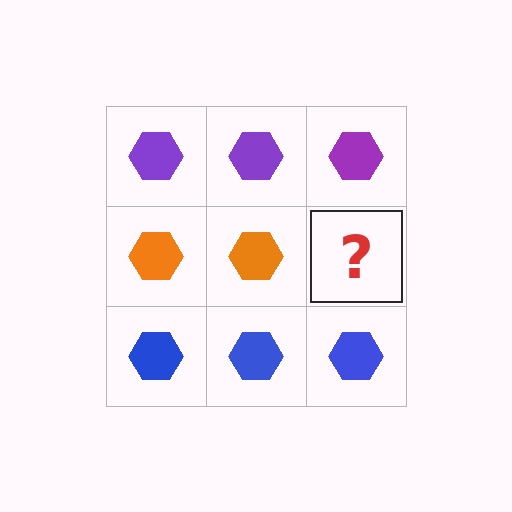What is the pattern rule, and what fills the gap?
The rule is that each row has a consistent color. The gap should be filled with an orange hexagon.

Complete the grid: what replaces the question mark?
The question mark should be replaced with an orange hexagon.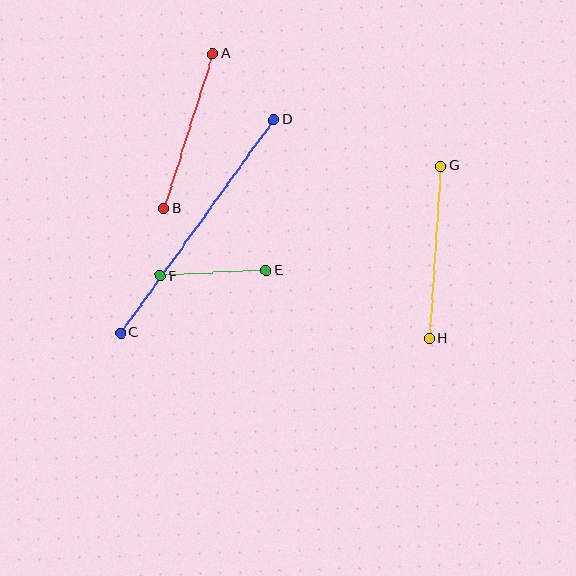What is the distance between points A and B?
The distance is approximately 163 pixels.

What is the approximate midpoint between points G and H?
The midpoint is at approximately (435, 252) pixels.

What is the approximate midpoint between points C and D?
The midpoint is at approximately (197, 226) pixels.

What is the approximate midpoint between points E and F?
The midpoint is at approximately (213, 273) pixels.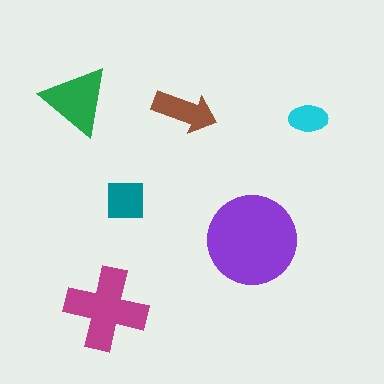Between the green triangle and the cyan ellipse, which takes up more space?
The green triangle.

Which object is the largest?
The purple circle.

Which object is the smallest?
The cyan ellipse.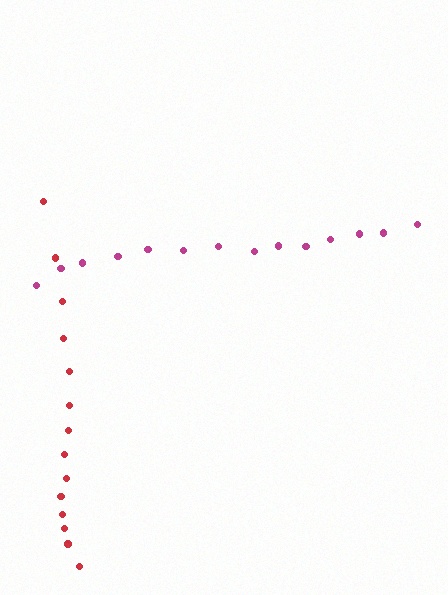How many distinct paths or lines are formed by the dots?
There are 2 distinct paths.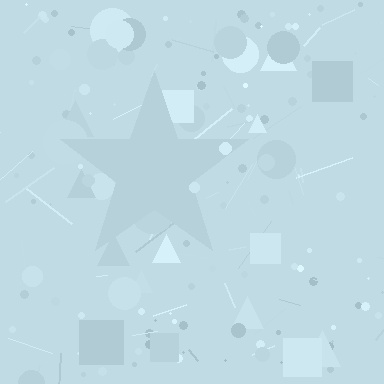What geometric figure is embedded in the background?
A star is embedded in the background.